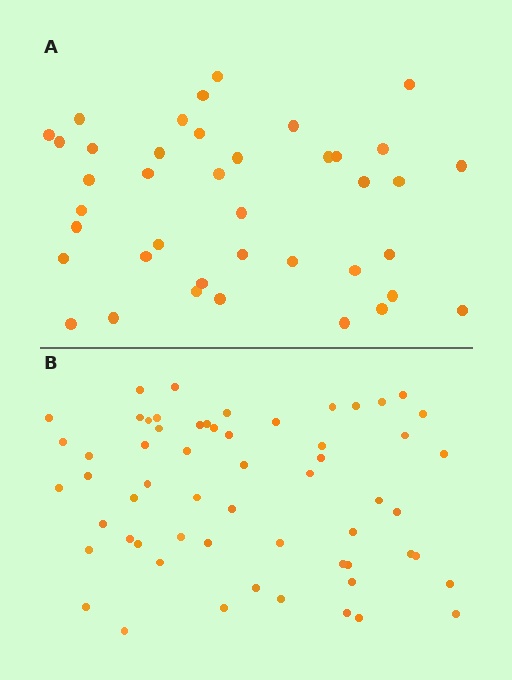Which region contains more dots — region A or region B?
Region B (the bottom region) has more dots.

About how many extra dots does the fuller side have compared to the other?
Region B has approximately 20 more dots than region A.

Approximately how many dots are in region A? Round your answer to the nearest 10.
About 40 dots.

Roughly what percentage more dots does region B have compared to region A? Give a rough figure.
About 50% more.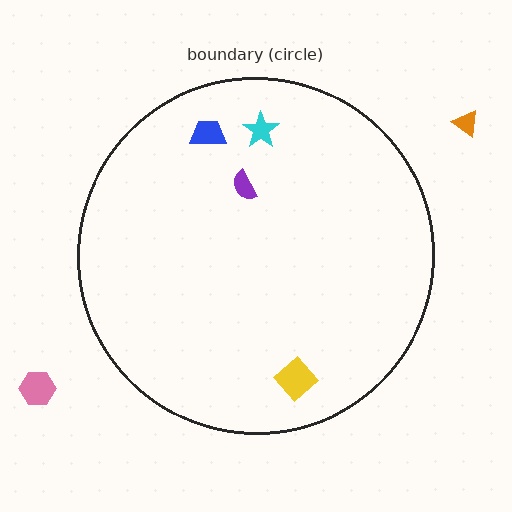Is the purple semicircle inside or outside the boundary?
Inside.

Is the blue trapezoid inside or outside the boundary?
Inside.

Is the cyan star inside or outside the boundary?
Inside.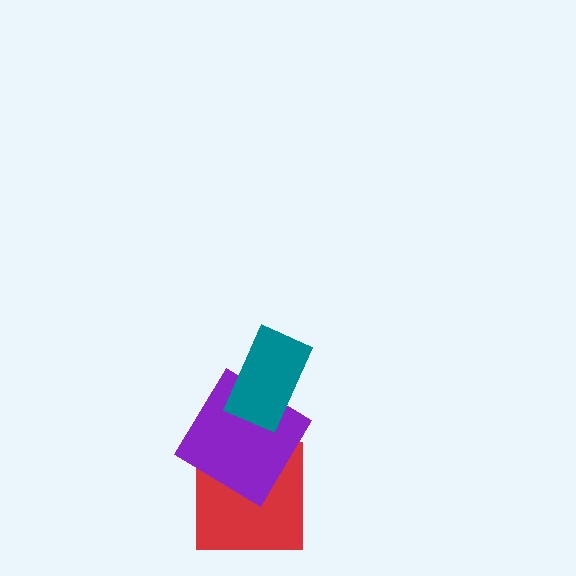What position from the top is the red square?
The red square is 3rd from the top.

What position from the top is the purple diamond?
The purple diamond is 2nd from the top.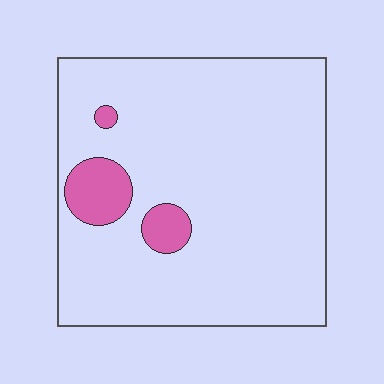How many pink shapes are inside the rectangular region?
3.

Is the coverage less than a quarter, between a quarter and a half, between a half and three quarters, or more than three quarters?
Less than a quarter.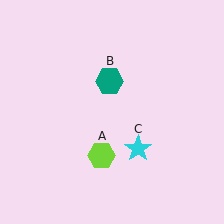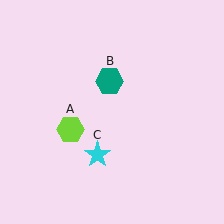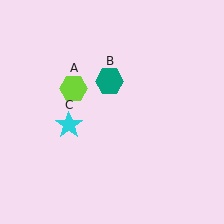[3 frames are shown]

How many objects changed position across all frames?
2 objects changed position: lime hexagon (object A), cyan star (object C).